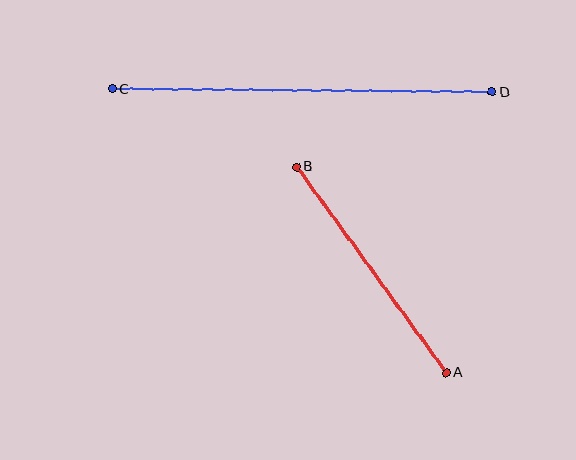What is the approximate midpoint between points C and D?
The midpoint is at approximately (302, 90) pixels.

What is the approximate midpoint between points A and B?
The midpoint is at approximately (372, 270) pixels.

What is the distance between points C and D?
The distance is approximately 380 pixels.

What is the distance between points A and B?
The distance is approximately 254 pixels.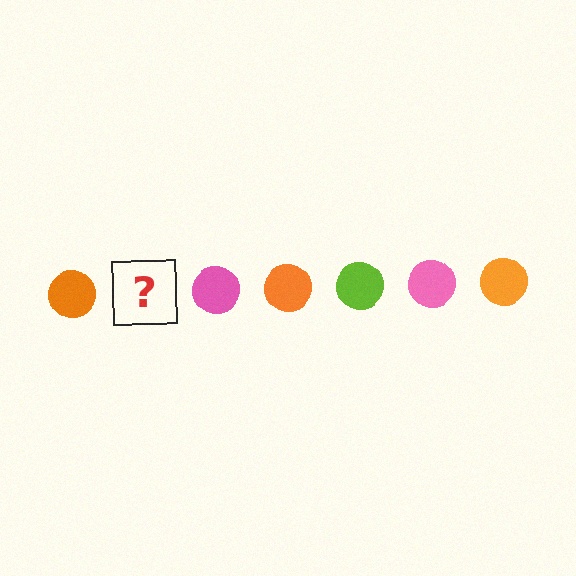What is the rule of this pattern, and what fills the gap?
The rule is that the pattern cycles through orange, lime, pink circles. The gap should be filled with a lime circle.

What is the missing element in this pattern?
The missing element is a lime circle.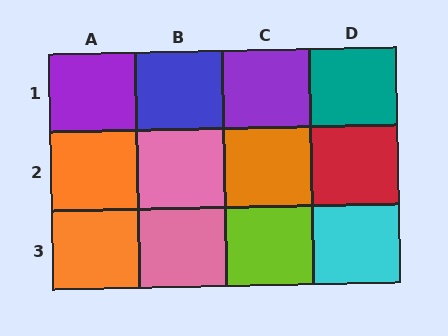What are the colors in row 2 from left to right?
Orange, pink, orange, red.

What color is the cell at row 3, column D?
Cyan.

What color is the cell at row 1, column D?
Teal.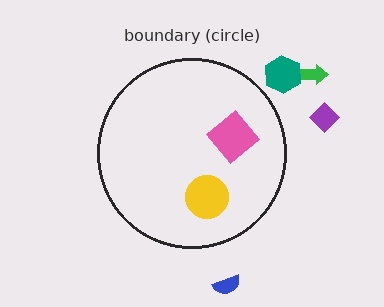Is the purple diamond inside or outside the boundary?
Outside.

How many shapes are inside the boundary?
2 inside, 4 outside.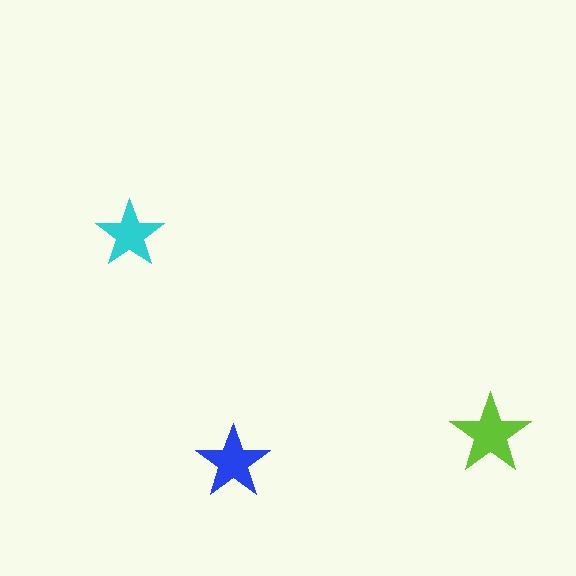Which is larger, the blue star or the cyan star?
The blue one.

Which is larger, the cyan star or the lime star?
The lime one.